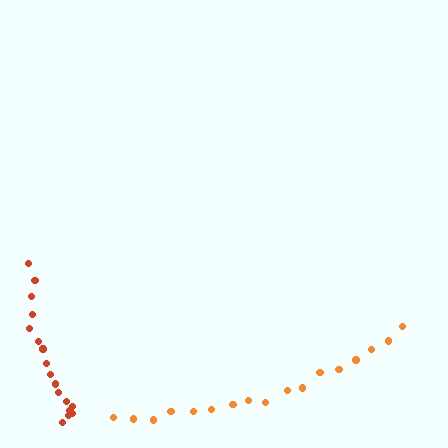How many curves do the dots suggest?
There are 2 distinct paths.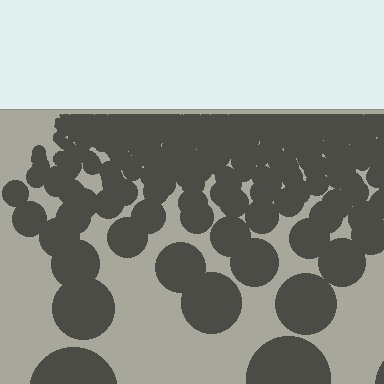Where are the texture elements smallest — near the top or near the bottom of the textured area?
Near the top.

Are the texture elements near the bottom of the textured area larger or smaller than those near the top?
Larger. Near the bottom, elements are closer to the viewer and appear at a bigger on-screen size.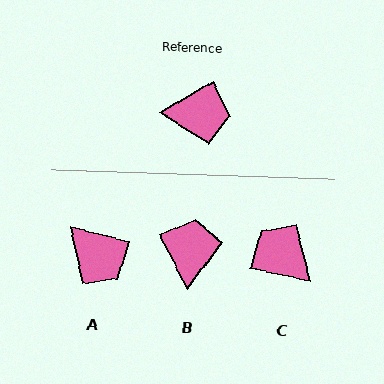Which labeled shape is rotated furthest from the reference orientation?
C, about 138 degrees away.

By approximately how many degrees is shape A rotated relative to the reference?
Approximately 44 degrees clockwise.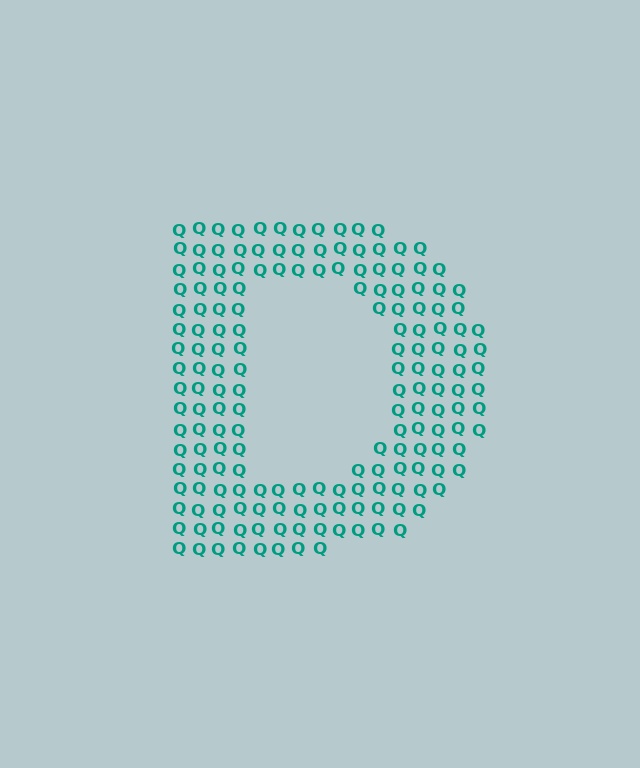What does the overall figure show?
The overall figure shows the letter D.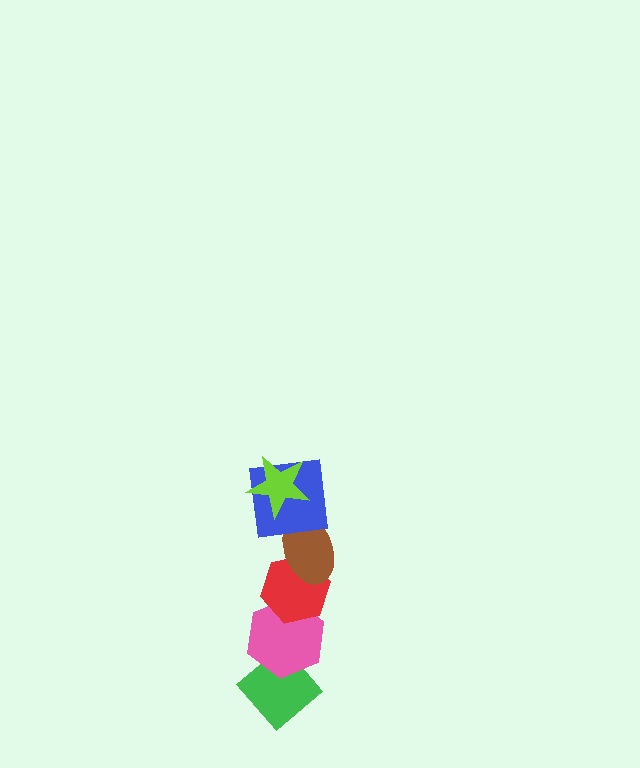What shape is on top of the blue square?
The lime star is on top of the blue square.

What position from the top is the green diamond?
The green diamond is 6th from the top.